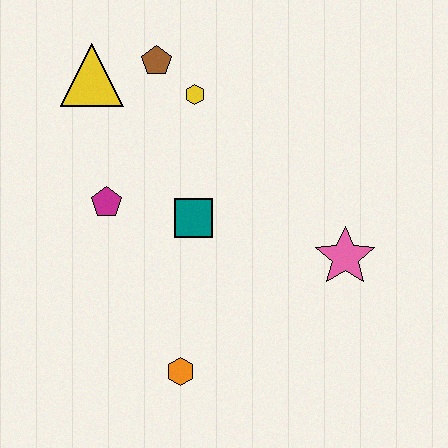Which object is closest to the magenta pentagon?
The teal square is closest to the magenta pentagon.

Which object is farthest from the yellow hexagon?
The orange hexagon is farthest from the yellow hexagon.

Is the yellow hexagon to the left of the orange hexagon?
No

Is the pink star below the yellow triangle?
Yes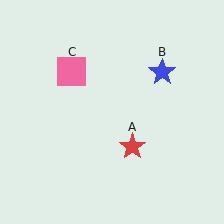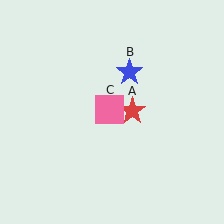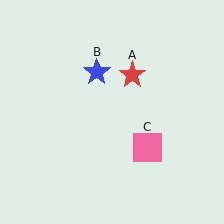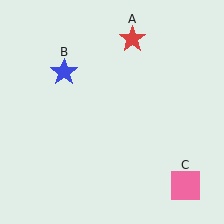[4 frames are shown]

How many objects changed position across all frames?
3 objects changed position: red star (object A), blue star (object B), pink square (object C).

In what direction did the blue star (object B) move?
The blue star (object B) moved left.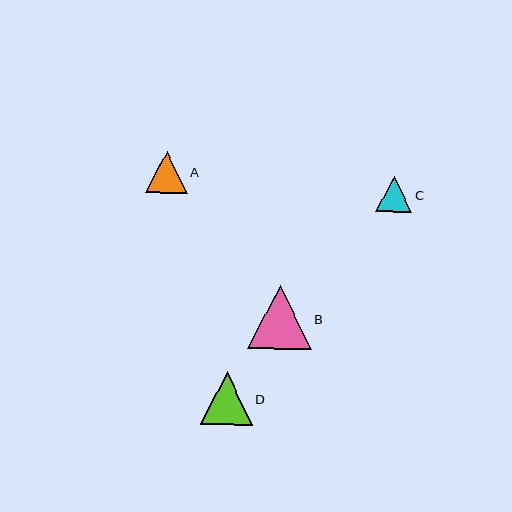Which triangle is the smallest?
Triangle C is the smallest with a size of approximately 36 pixels.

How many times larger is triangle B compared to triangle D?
Triangle B is approximately 1.2 times the size of triangle D.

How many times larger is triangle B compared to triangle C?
Triangle B is approximately 1.8 times the size of triangle C.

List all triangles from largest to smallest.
From largest to smallest: B, D, A, C.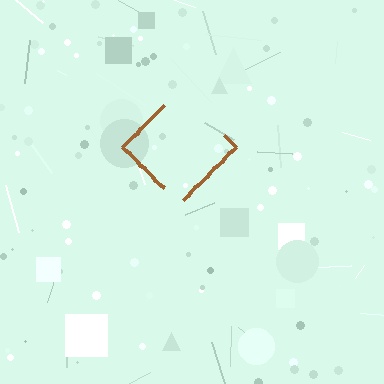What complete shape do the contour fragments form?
The contour fragments form a diamond.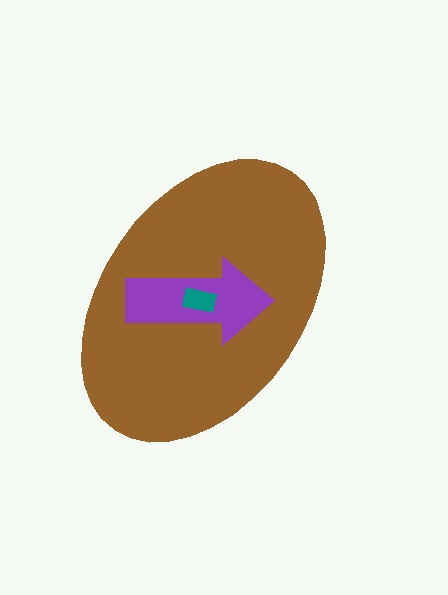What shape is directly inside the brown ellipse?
The purple arrow.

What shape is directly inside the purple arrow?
The teal rectangle.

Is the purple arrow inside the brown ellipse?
Yes.